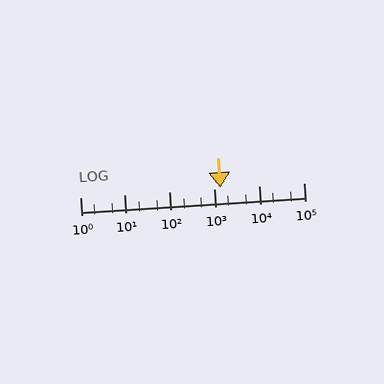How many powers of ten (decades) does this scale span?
The scale spans 5 decades, from 1 to 100000.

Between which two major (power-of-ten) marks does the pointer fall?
The pointer is between 1000 and 10000.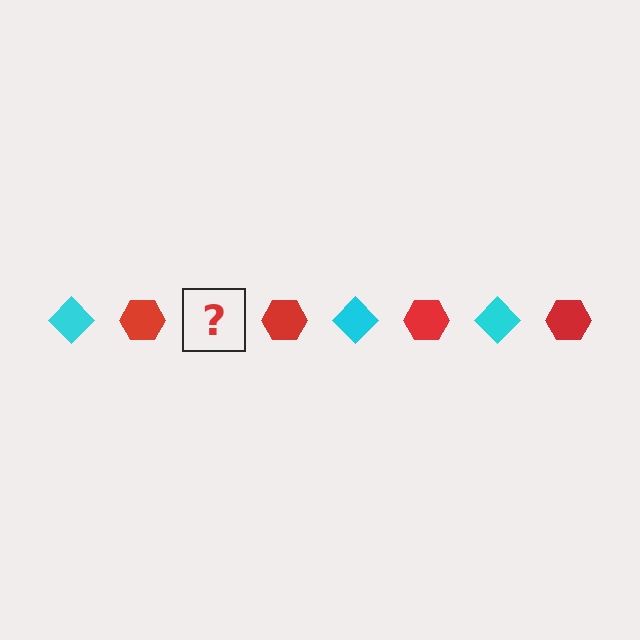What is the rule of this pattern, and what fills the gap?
The rule is that the pattern alternates between cyan diamond and red hexagon. The gap should be filled with a cyan diamond.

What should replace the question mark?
The question mark should be replaced with a cyan diamond.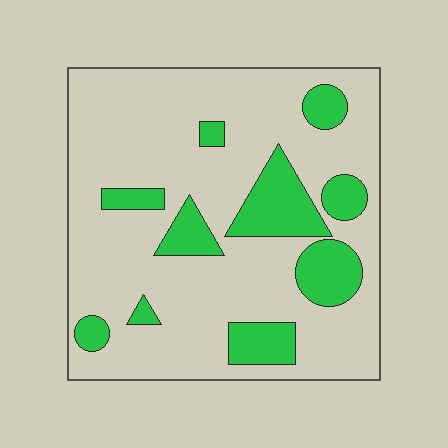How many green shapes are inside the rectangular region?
10.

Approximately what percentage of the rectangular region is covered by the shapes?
Approximately 20%.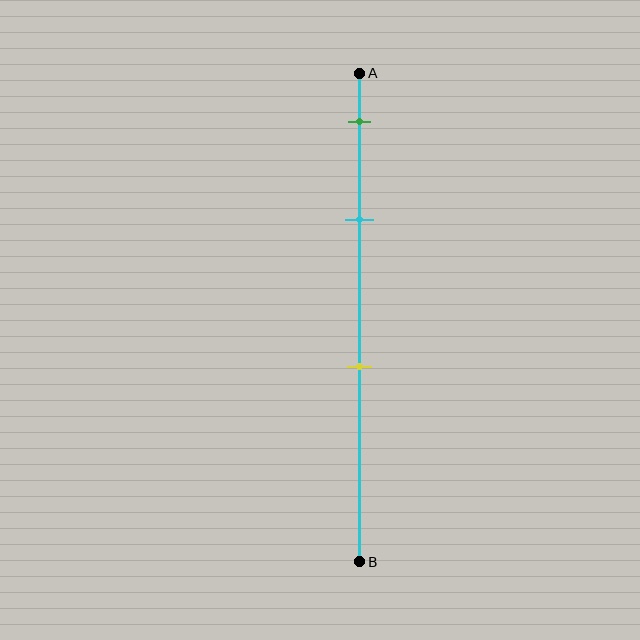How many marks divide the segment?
There are 3 marks dividing the segment.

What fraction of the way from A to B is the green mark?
The green mark is approximately 10% (0.1) of the way from A to B.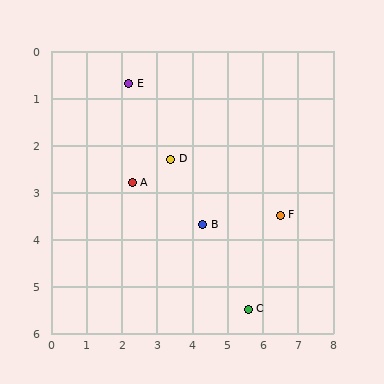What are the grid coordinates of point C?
Point C is at approximately (5.6, 5.5).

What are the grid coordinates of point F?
Point F is at approximately (6.5, 3.5).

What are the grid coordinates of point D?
Point D is at approximately (3.4, 2.3).